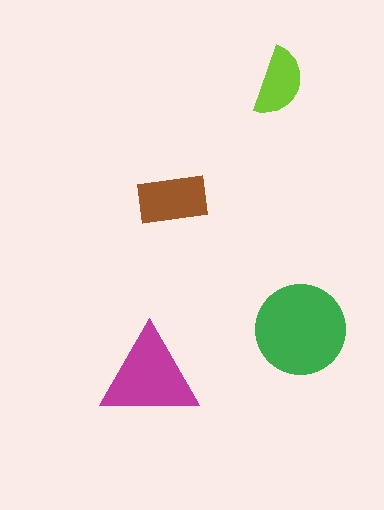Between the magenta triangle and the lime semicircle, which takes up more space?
The magenta triangle.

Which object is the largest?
The green circle.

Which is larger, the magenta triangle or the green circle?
The green circle.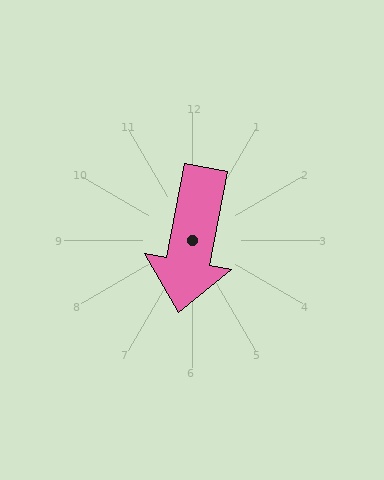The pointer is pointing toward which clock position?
Roughly 6 o'clock.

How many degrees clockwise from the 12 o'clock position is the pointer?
Approximately 191 degrees.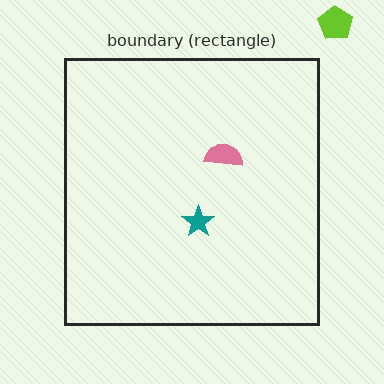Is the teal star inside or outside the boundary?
Inside.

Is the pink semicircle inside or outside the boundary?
Inside.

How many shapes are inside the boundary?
2 inside, 1 outside.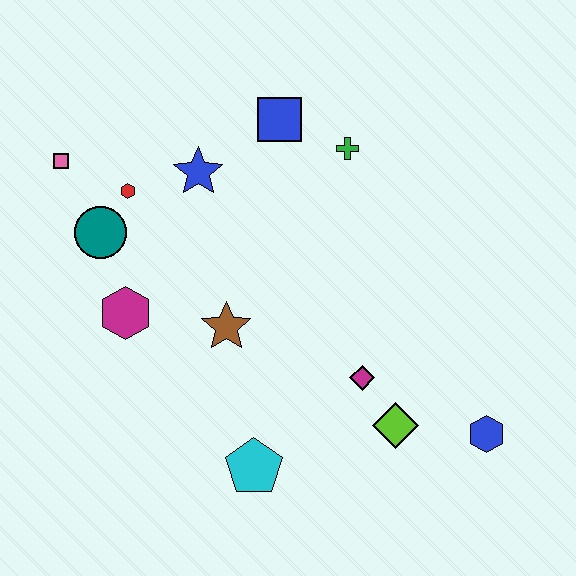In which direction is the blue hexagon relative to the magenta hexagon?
The blue hexagon is to the right of the magenta hexagon.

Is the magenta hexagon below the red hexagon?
Yes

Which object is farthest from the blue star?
The blue hexagon is farthest from the blue star.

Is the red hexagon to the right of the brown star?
No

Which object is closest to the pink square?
The red hexagon is closest to the pink square.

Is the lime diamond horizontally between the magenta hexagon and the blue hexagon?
Yes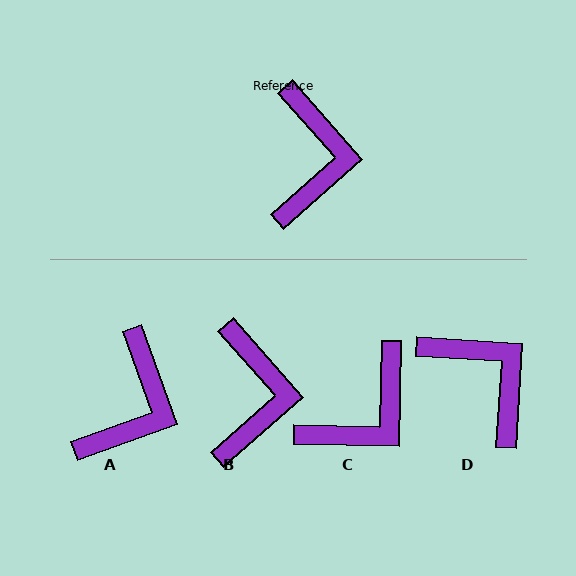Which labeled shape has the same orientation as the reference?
B.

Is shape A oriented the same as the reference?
No, it is off by about 22 degrees.